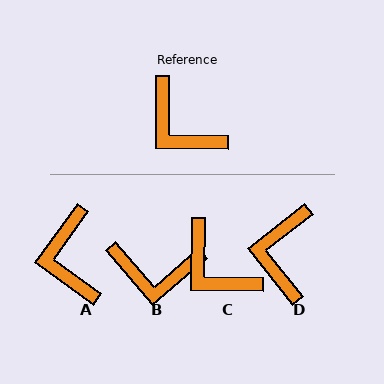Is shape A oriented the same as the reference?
No, it is off by about 35 degrees.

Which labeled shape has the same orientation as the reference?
C.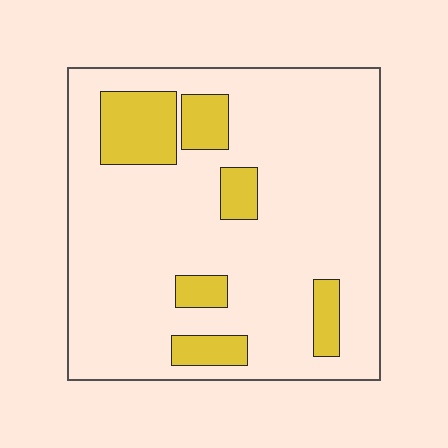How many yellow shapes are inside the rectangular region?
6.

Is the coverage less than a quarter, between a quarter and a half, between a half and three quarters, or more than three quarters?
Less than a quarter.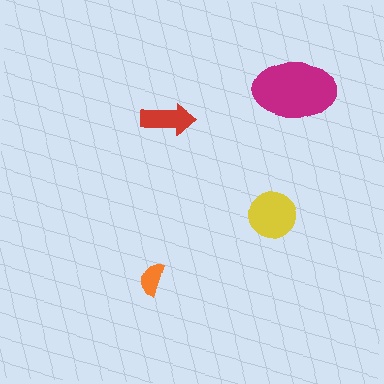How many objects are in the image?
There are 4 objects in the image.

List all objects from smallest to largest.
The orange semicircle, the red arrow, the yellow circle, the magenta ellipse.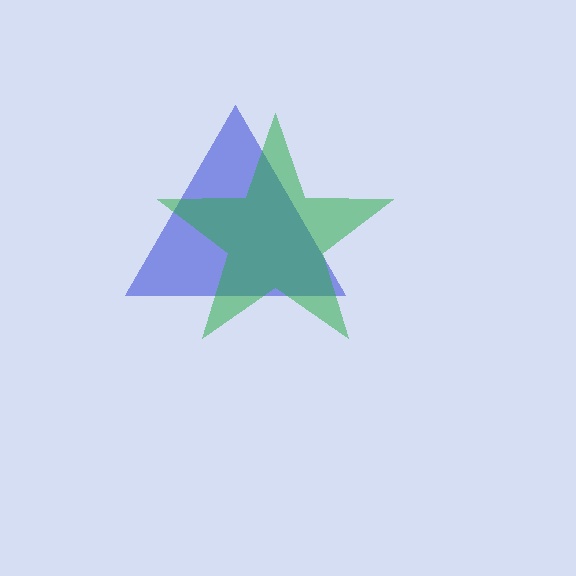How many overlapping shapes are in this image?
There are 2 overlapping shapes in the image.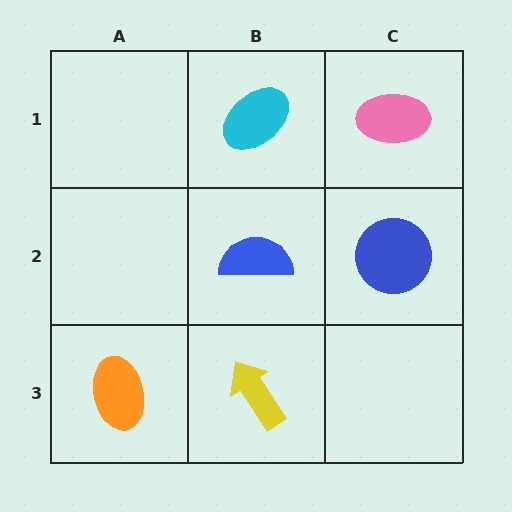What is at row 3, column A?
An orange ellipse.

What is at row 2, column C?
A blue circle.